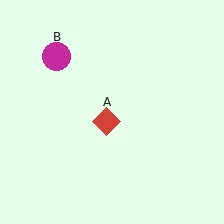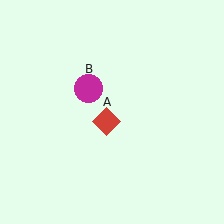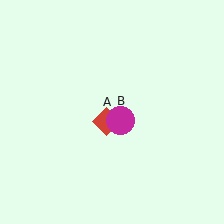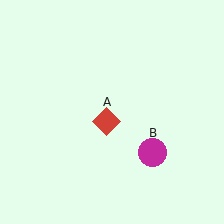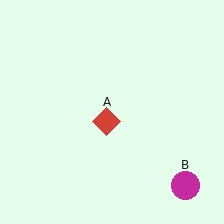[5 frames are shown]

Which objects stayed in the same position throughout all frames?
Red diamond (object A) remained stationary.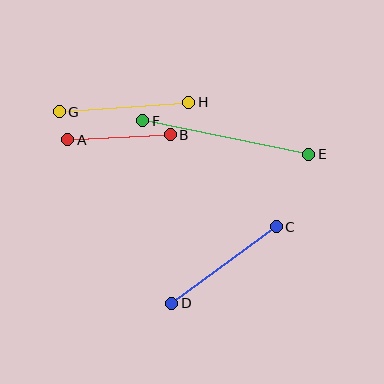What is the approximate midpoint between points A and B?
The midpoint is at approximately (119, 137) pixels.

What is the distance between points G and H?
The distance is approximately 130 pixels.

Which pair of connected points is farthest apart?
Points E and F are farthest apart.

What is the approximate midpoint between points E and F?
The midpoint is at approximately (226, 137) pixels.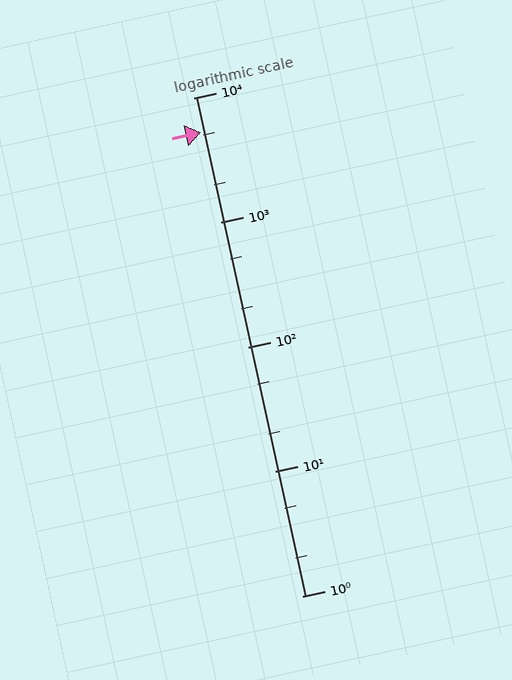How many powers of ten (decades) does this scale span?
The scale spans 4 decades, from 1 to 10000.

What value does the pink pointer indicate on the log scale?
The pointer indicates approximately 5300.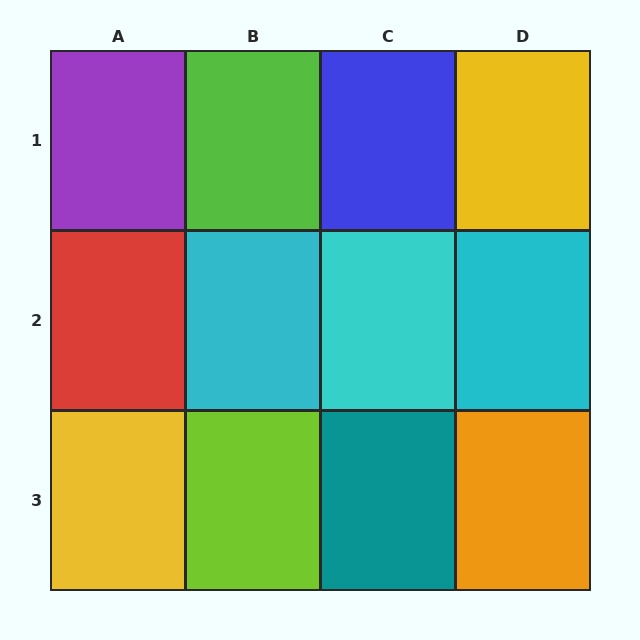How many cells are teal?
1 cell is teal.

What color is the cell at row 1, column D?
Yellow.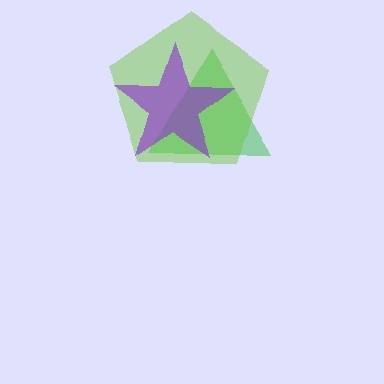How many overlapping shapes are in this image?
There are 3 overlapping shapes in the image.